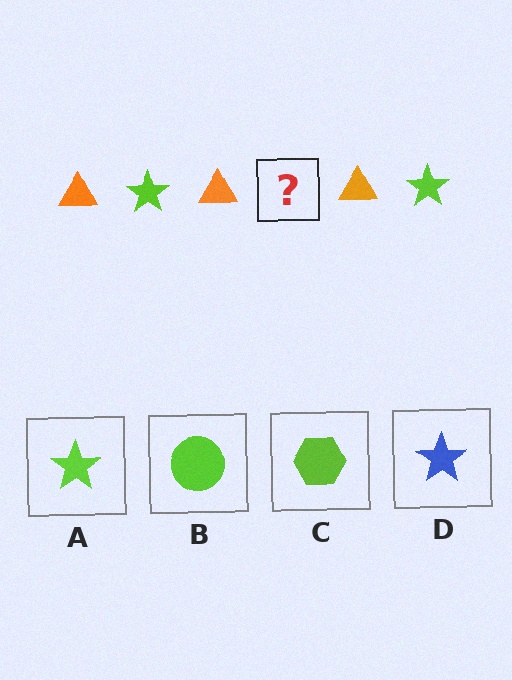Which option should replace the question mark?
Option A.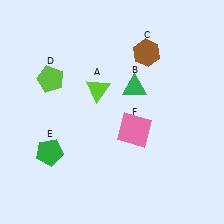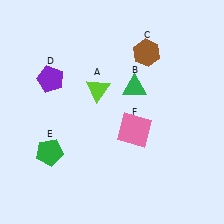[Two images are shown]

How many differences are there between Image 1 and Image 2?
There is 1 difference between the two images.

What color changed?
The pentagon (D) changed from lime in Image 1 to purple in Image 2.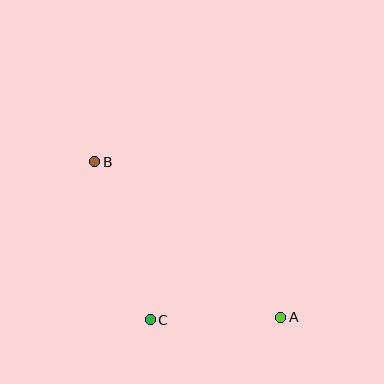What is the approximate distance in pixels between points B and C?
The distance between B and C is approximately 167 pixels.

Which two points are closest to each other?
Points A and C are closest to each other.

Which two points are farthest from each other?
Points A and B are farthest from each other.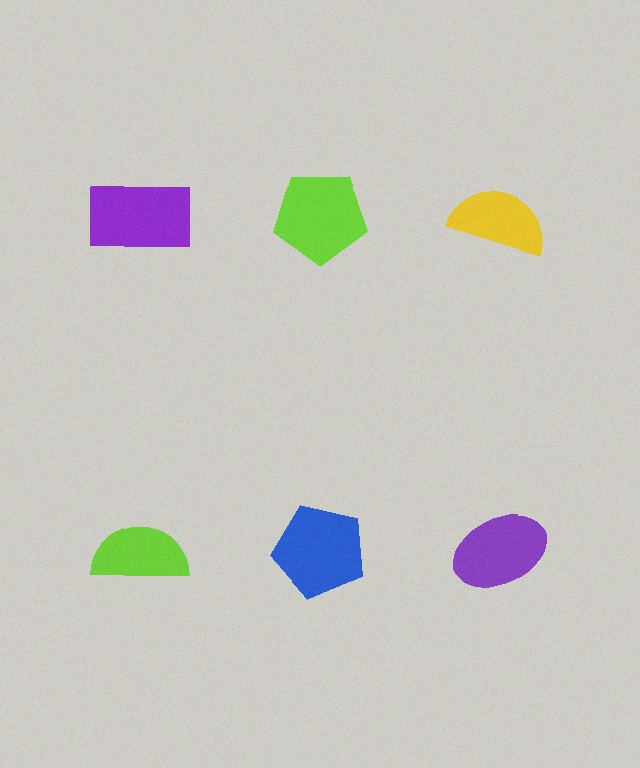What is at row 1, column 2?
A lime pentagon.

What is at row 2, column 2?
A blue pentagon.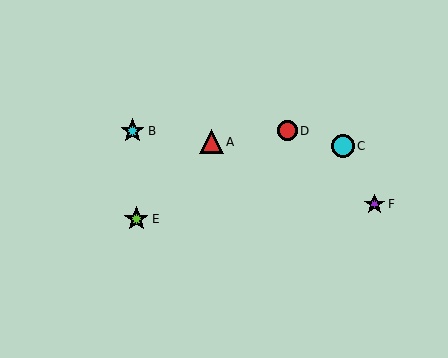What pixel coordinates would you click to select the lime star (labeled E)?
Click at (136, 219) to select the lime star E.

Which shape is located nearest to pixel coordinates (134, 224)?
The lime star (labeled E) at (136, 219) is nearest to that location.